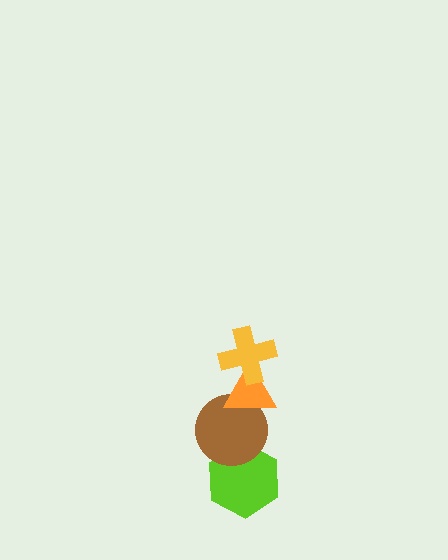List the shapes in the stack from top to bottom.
From top to bottom: the yellow cross, the orange triangle, the brown circle, the lime hexagon.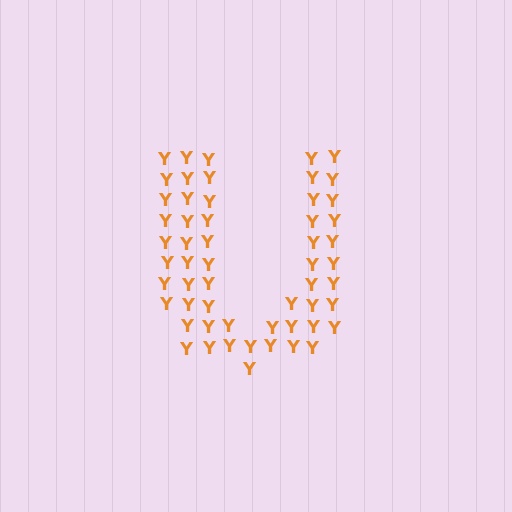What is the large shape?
The large shape is the letter U.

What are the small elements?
The small elements are letter Y's.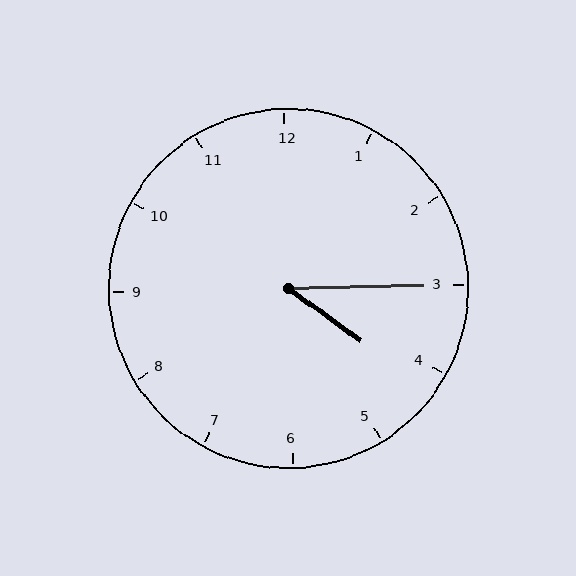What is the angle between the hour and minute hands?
Approximately 38 degrees.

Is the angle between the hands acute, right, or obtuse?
It is acute.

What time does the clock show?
4:15.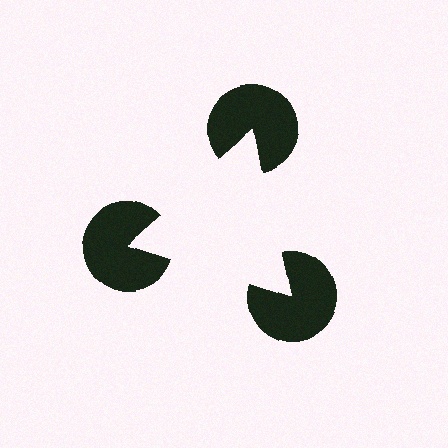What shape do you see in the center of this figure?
An illusory triangle — its edges are inferred from the aligned wedge cuts in the pac-man discs, not physically drawn.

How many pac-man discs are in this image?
There are 3 — one at each vertex of the illusory triangle.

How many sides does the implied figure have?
3 sides.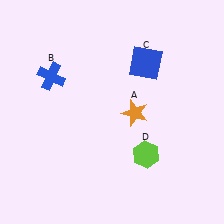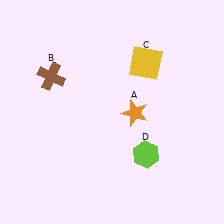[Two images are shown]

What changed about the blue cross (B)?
In Image 1, B is blue. In Image 2, it changed to brown.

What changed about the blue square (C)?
In Image 1, C is blue. In Image 2, it changed to yellow.